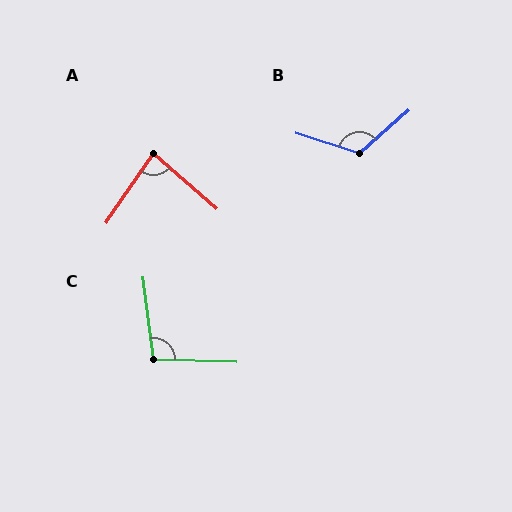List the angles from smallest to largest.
A (83°), C (99°), B (120°).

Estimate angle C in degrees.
Approximately 99 degrees.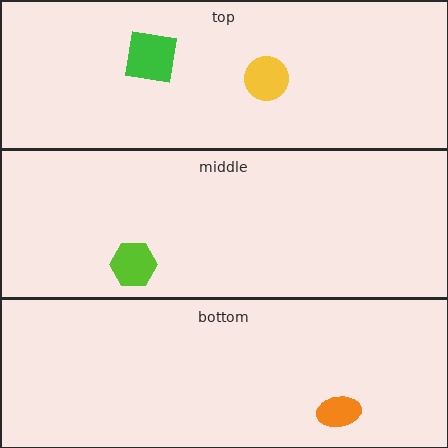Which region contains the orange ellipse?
The bottom region.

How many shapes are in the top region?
2.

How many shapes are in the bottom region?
1.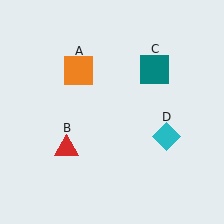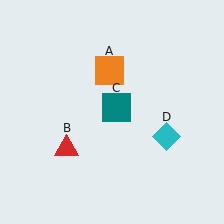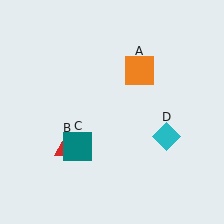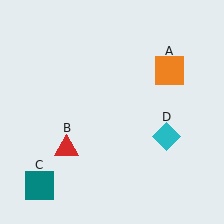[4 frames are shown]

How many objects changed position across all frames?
2 objects changed position: orange square (object A), teal square (object C).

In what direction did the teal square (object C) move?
The teal square (object C) moved down and to the left.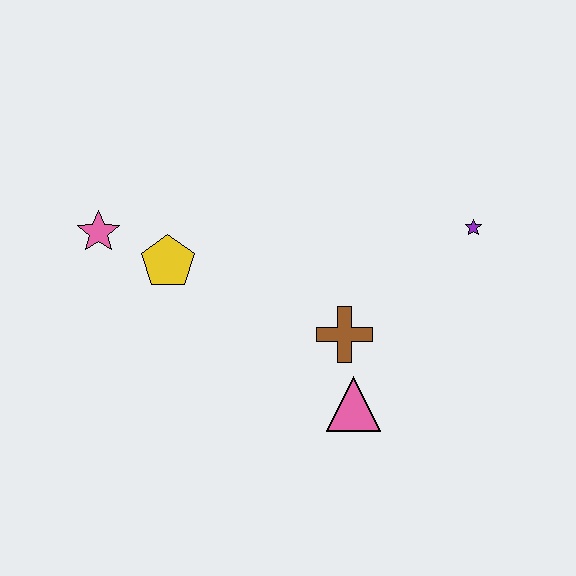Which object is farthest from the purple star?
The pink star is farthest from the purple star.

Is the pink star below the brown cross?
No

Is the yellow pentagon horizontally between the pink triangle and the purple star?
No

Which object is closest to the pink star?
The yellow pentagon is closest to the pink star.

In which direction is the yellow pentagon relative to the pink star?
The yellow pentagon is to the right of the pink star.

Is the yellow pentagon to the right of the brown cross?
No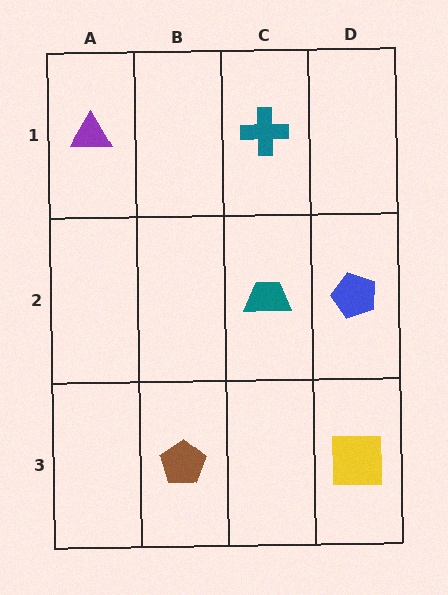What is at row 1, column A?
A purple triangle.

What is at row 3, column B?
A brown pentagon.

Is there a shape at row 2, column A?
No, that cell is empty.